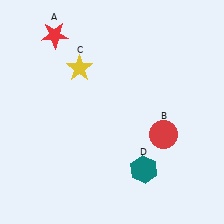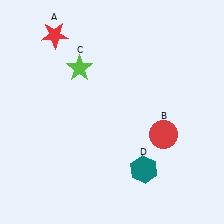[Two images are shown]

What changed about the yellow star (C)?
In Image 1, C is yellow. In Image 2, it changed to lime.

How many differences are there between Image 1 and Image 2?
There is 1 difference between the two images.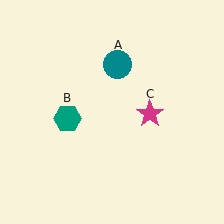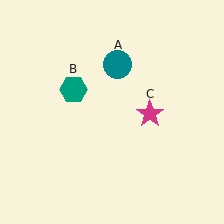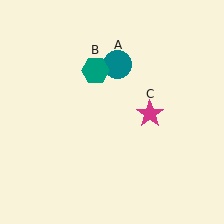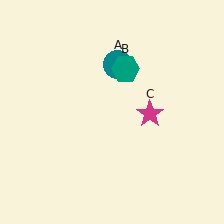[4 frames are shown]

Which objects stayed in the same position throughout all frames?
Teal circle (object A) and magenta star (object C) remained stationary.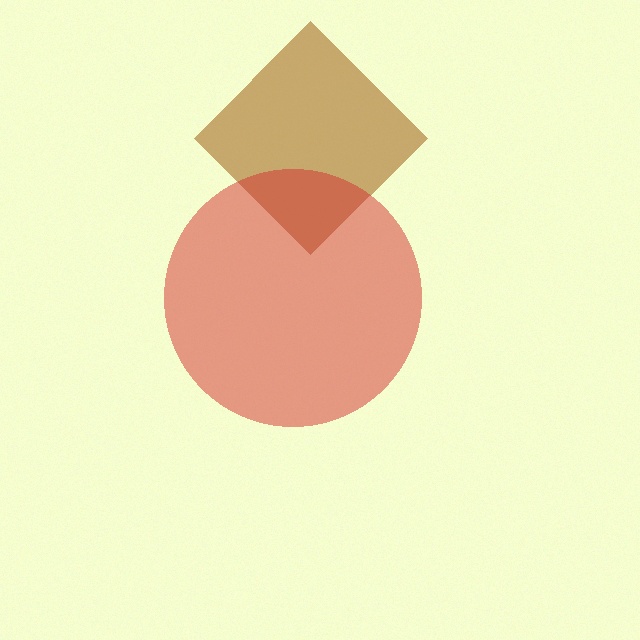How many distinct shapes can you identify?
There are 2 distinct shapes: a brown diamond, a red circle.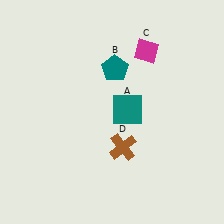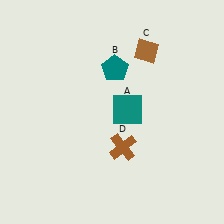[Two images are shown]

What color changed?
The diamond (C) changed from magenta in Image 1 to brown in Image 2.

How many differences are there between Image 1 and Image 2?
There is 1 difference between the two images.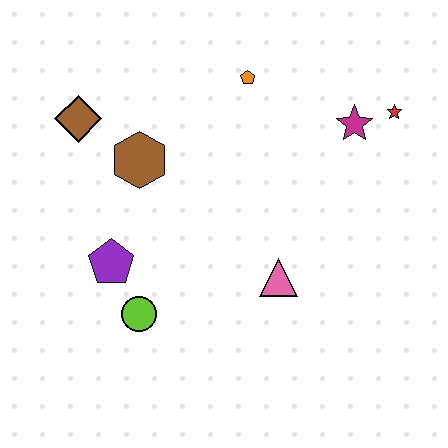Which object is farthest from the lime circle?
The red star is farthest from the lime circle.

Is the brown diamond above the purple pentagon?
Yes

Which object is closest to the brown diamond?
The brown hexagon is closest to the brown diamond.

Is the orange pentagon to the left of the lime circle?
No